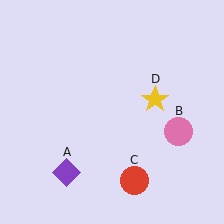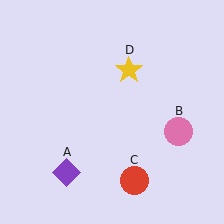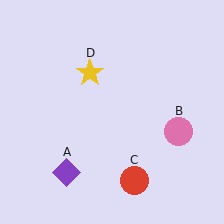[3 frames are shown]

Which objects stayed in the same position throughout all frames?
Purple diamond (object A) and pink circle (object B) and red circle (object C) remained stationary.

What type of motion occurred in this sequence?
The yellow star (object D) rotated counterclockwise around the center of the scene.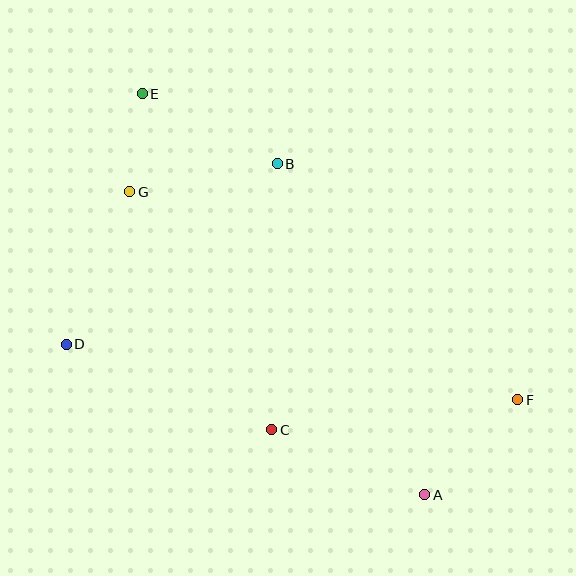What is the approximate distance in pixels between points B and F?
The distance between B and F is approximately 337 pixels.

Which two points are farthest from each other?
Points A and E are farthest from each other.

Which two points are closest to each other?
Points E and G are closest to each other.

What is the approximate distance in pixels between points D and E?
The distance between D and E is approximately 262 pixels.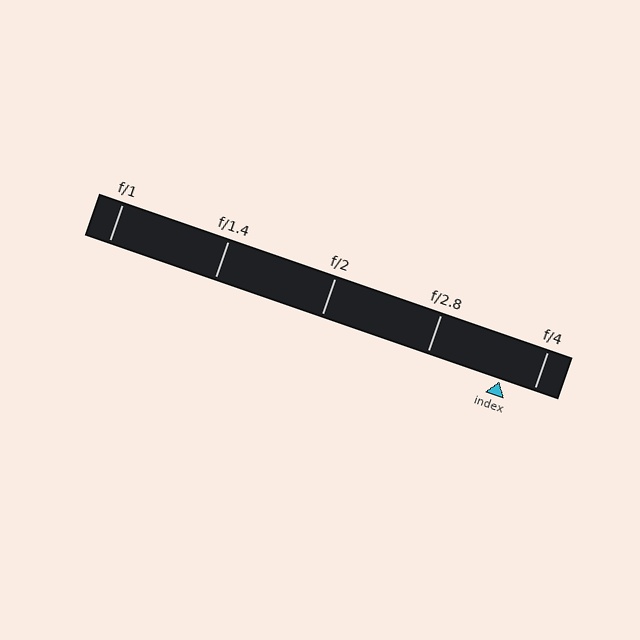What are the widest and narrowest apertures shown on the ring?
The widest aperture shown is f/1 and the narrowest is f/4.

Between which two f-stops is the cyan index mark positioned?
The index mark is between f/2.8 and f/4.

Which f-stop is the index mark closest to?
The index mark is closest to f/4.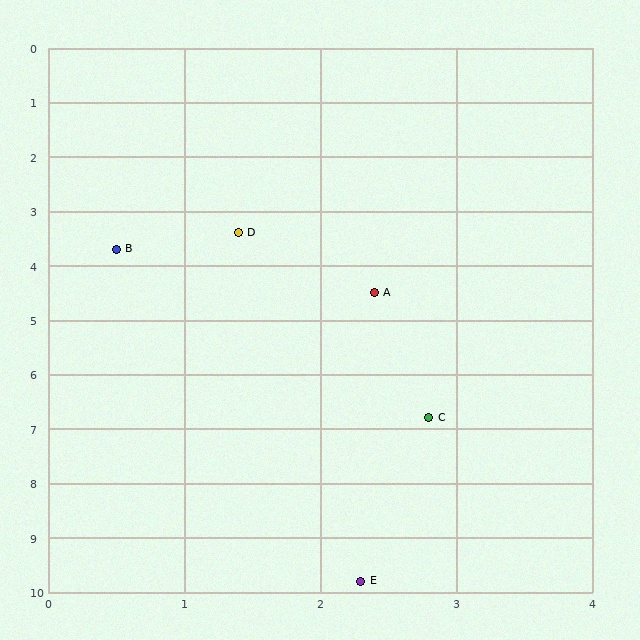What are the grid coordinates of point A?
Point A is at approximately (2.4, 4.5).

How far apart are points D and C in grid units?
Points D and C are about 3.7 grid units apart.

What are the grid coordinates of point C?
Point C is at approximately (2.8, 6.8).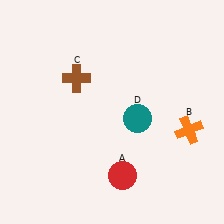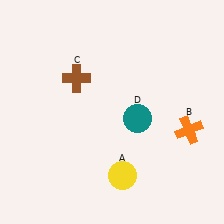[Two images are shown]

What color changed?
The circle (A) changed from red in Image 1 to yellow in Image 2.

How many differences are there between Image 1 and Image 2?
There is 1 difference between the two images.